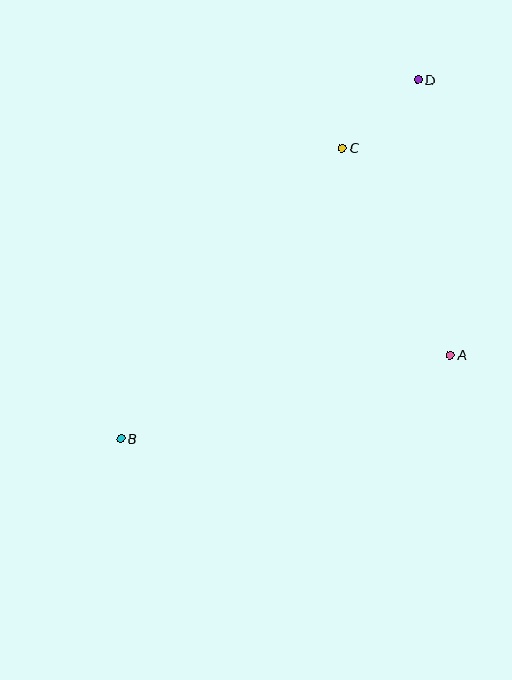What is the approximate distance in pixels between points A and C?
The distance between A and C is approximately 233 pixels.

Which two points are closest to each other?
Points C and D are closest to each other.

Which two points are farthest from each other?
Points B and D are farthest from each other.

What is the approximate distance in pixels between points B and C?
The distance between B and C is approximately 365 pixels.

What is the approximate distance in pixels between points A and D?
The distance between A and D is approximately 277 pixels.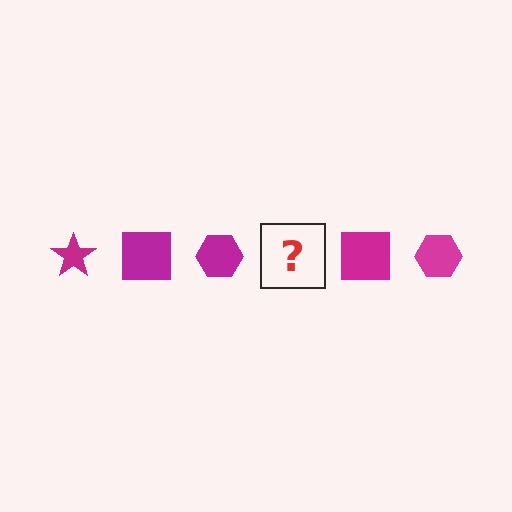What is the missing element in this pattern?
The missing element is a magenta star.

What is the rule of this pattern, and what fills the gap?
The rule is that the pattern cycles through star, square, hexagon shapes in magenta. The gap should be filled with a magenta star.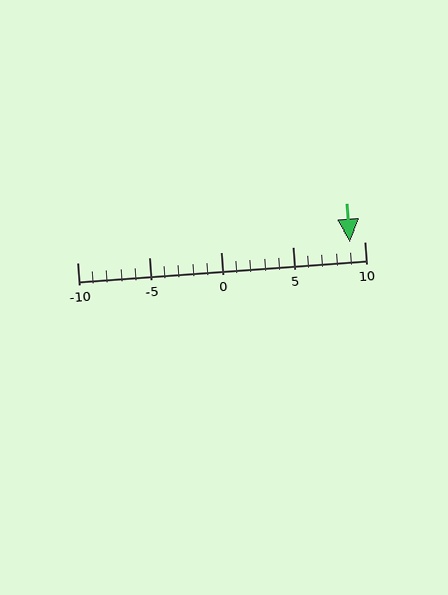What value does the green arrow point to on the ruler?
The green arrow points to approximately 9.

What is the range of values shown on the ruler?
The ruler shows values from -10 to 10.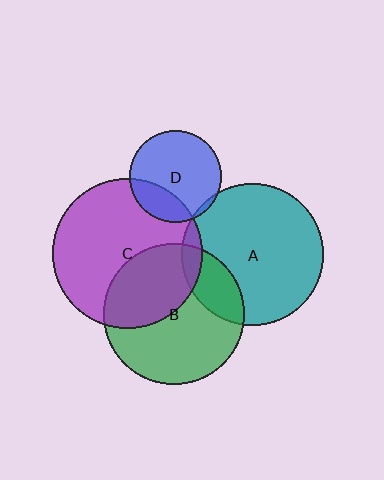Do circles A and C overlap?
Yes.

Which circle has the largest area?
Circle C (purple).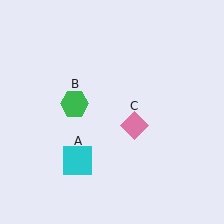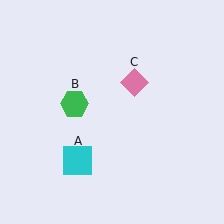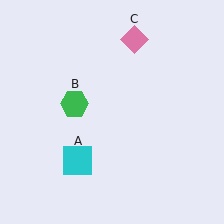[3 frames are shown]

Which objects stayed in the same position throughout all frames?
Cyan square (object A) and green hexagon (object B) remained stationary.